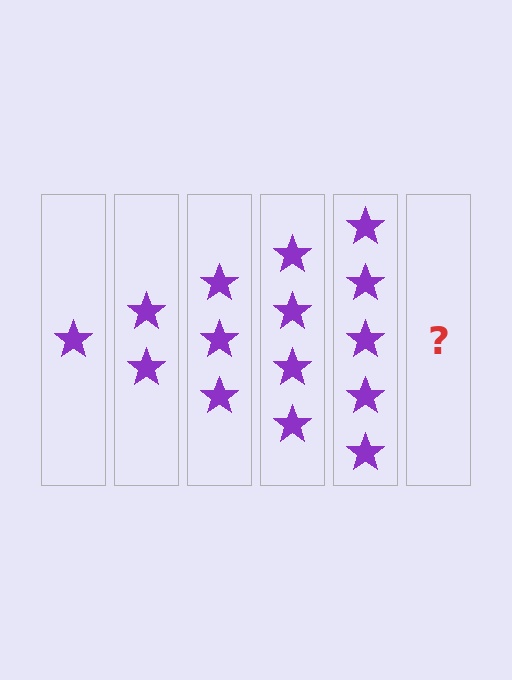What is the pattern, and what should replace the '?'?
The pattern is that each step adds one more star. The '?' should be 6 stars.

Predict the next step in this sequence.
The next step is 6 stars.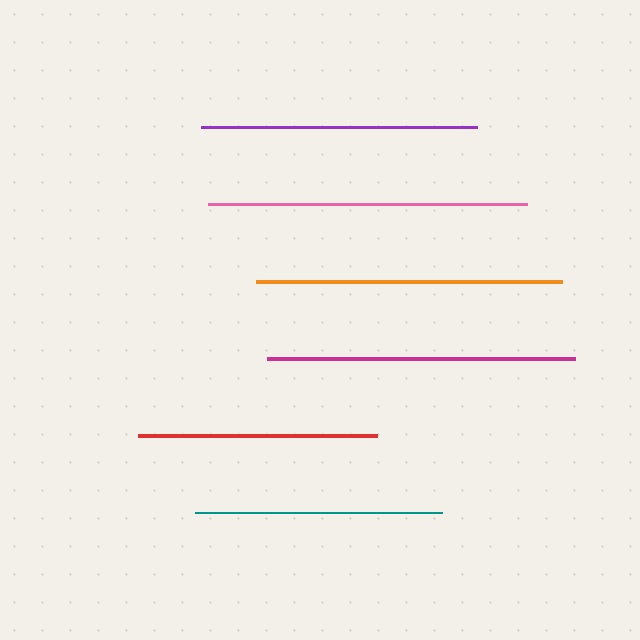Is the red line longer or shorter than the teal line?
The teal line is longer than the red line.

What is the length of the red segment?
The red segment is approximately 239 pixels long.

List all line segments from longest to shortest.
From longest to shortest: pink, magenta, orange, purple, teal, red.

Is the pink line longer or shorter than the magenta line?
The pink line is longer than the magenta line.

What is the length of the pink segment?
The pink segment is approximately 319 pixels long.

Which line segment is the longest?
The pink line is the longest at approximately 319 pixels.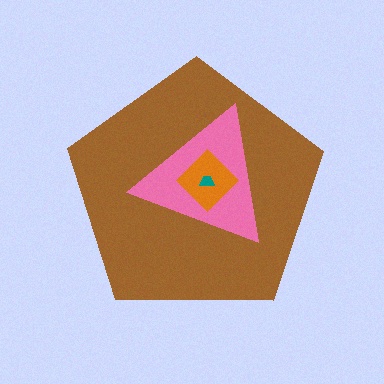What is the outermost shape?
The brown pentagon.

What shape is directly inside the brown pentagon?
The pink triangle.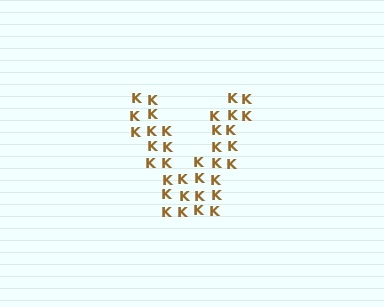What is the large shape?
The large shape is the letter V.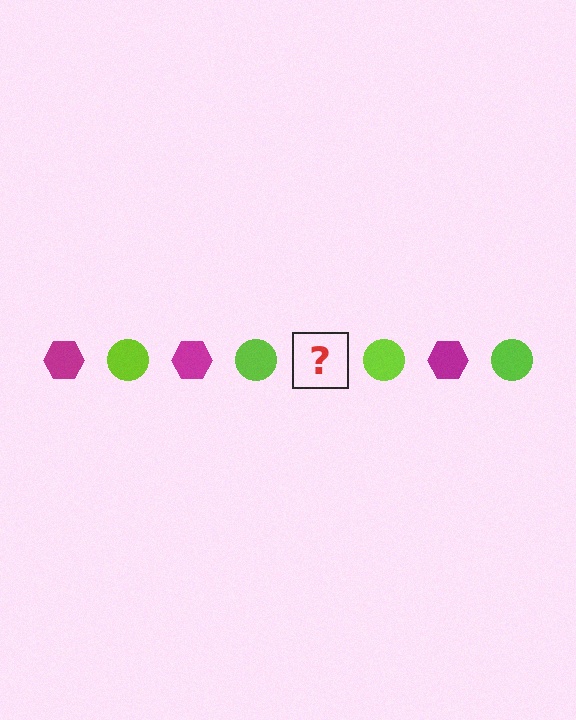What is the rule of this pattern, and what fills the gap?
The rule is that the pattern alternates between magenta hexagon and lime circle. The gap should be filled with a magenta hexagon.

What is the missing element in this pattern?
The missing element is a magenta hexagon.